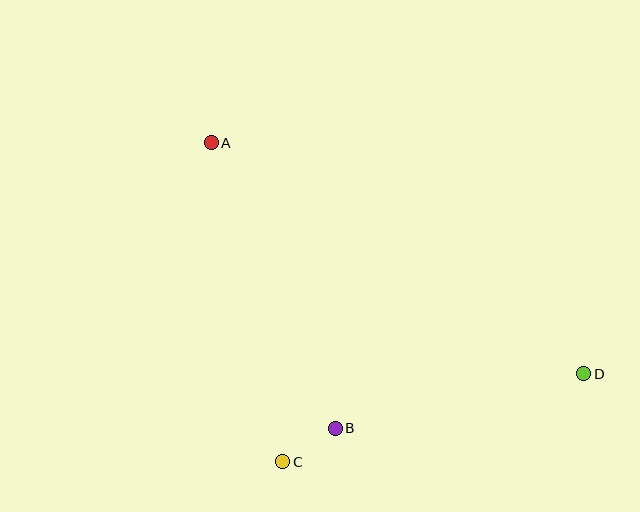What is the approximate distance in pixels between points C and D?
The distance between C and D is approximately 313 pixels.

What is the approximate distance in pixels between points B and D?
The distance between B and D is approximately 254 pixels.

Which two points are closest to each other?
Points B and C are closest to each other.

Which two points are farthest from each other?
Points A and D are farthest from each other.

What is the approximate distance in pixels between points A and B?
The distance between A and B is approximately 311 pixels.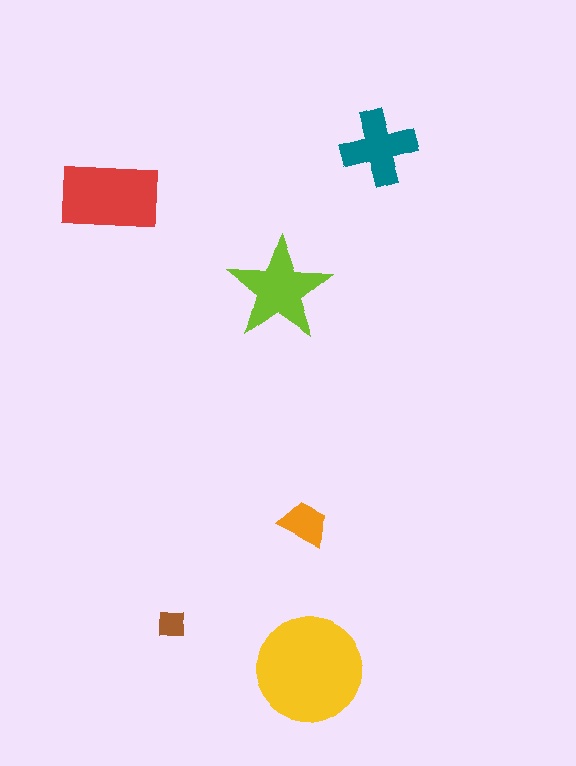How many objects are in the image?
There are 6 objects in the image.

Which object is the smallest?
The brown square.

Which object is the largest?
The yellow circle.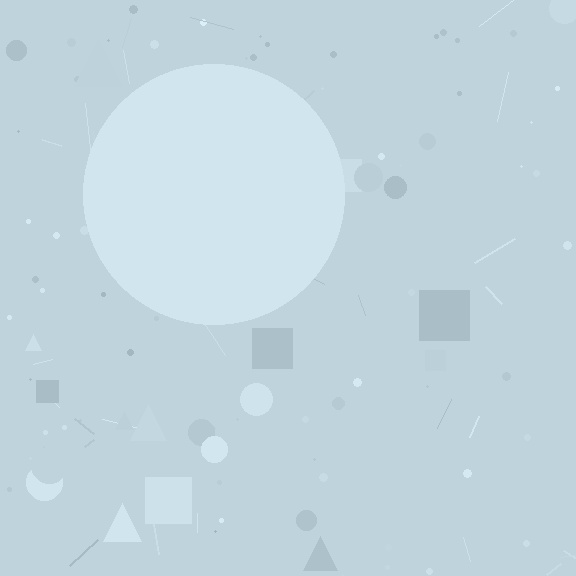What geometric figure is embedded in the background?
A circle is embedded in the background.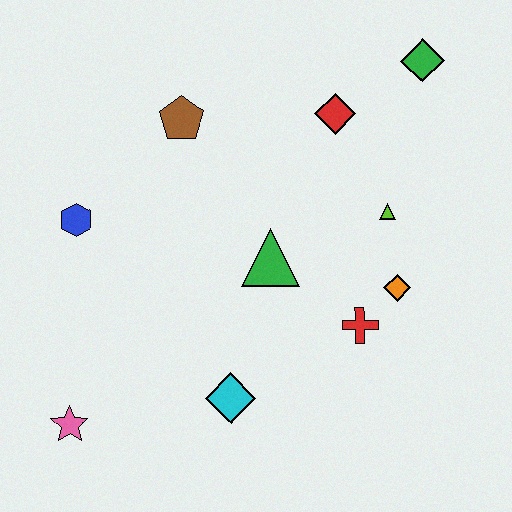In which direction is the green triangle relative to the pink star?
The green triangle is to the right of the pink star.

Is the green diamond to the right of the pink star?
Yes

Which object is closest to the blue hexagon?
The brown pentagon is closest to the blue hexagon.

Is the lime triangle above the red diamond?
No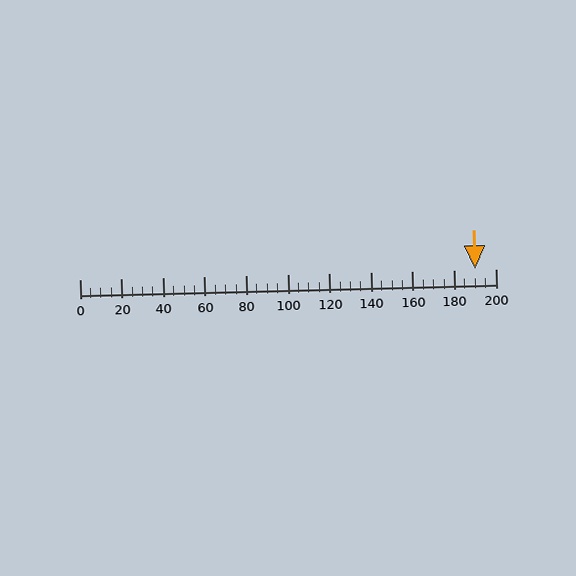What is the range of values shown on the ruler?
The ruler shows values from 0 to 200.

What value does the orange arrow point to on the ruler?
The orange arrow points to approximately 190.